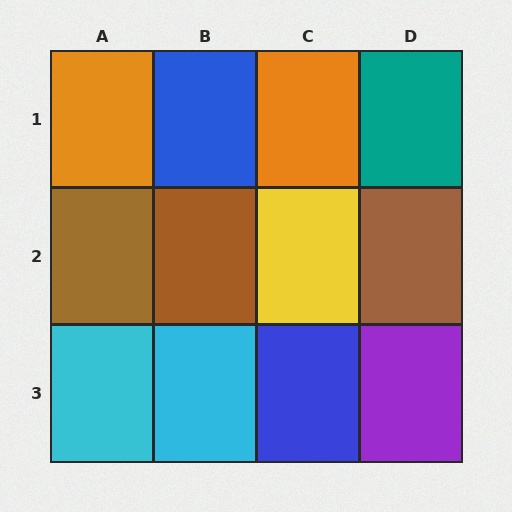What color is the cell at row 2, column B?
Brown.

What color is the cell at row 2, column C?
Yellow.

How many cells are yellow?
1 cell is yellow.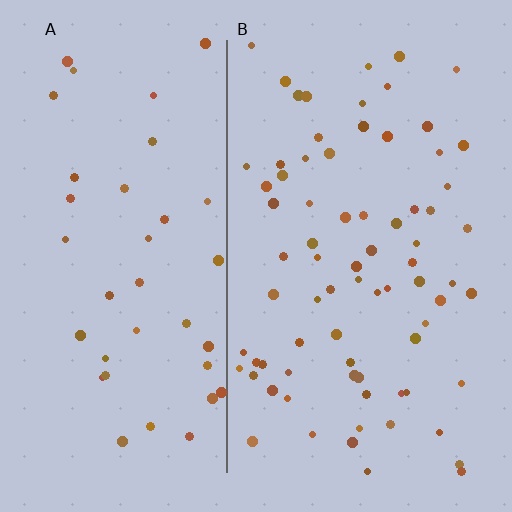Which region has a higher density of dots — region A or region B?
B (the right).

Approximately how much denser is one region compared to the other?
Approximately 2.0× — region B over region A.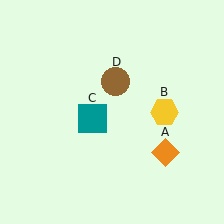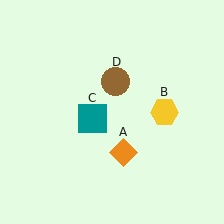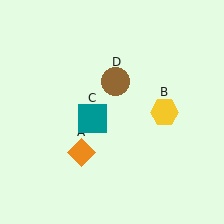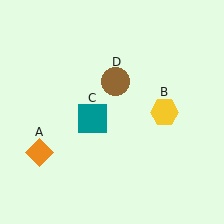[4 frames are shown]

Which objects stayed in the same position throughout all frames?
Yellow hexagon (object B) and teal square (object C) and brown circle (object D) remained stationary.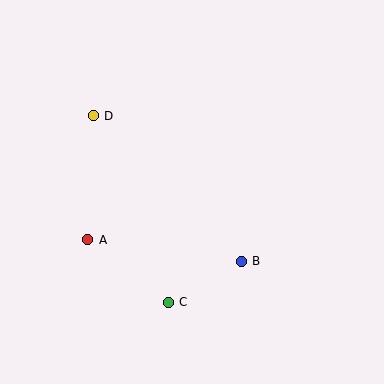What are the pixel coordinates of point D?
Point D is at (93, 116).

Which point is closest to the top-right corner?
Point B is closest to the top-right corner.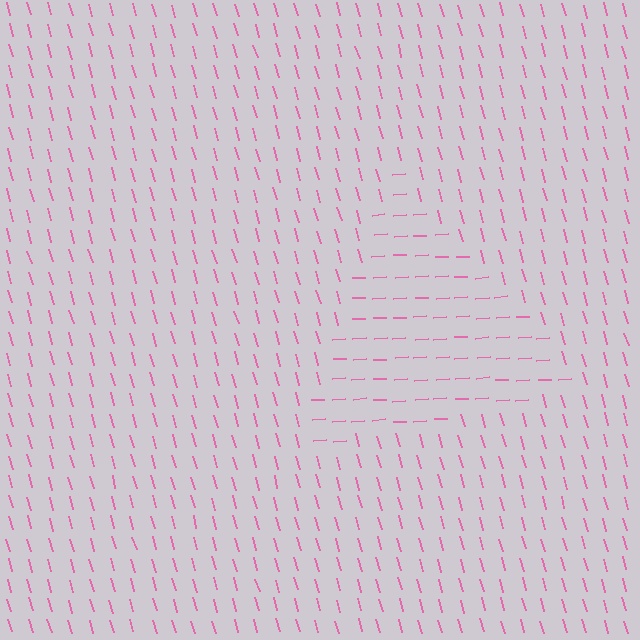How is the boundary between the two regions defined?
The boundary is defined purely by a change in line orientation (approximately 78 degrees difference). All lines are the same color and thickness.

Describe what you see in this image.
The image is filled with small pink line segments. A triangle region in the image has lines oriented differently from the surrounding lines, creating a visible texture boundary.